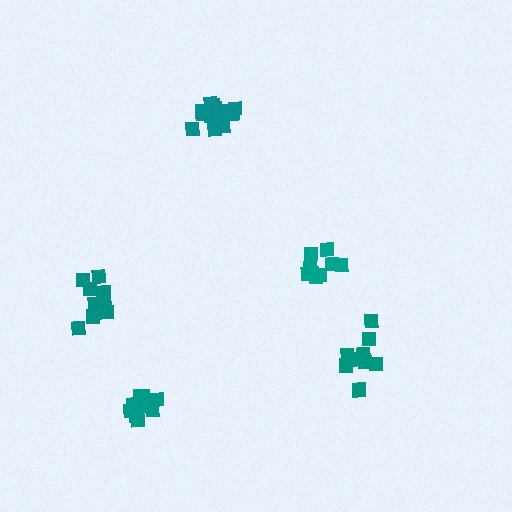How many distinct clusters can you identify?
There are 5 distinct clusters.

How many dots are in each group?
Group 1: 14 dots, Group 2: 9 dots, Group 3: 10 dots, Group 4: 11 dots, Group 5: 10 dots (54 total).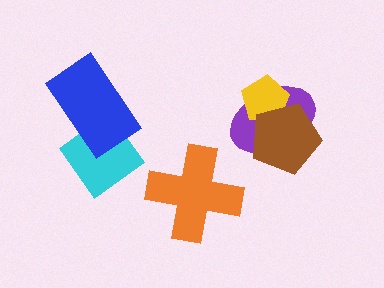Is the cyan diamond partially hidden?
Yes, it is partially covered by another shape.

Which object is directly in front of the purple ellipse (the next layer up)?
The yellow pentagon is directly in front of the purple ellipse.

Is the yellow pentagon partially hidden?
Yes, it is partially covered by another shape.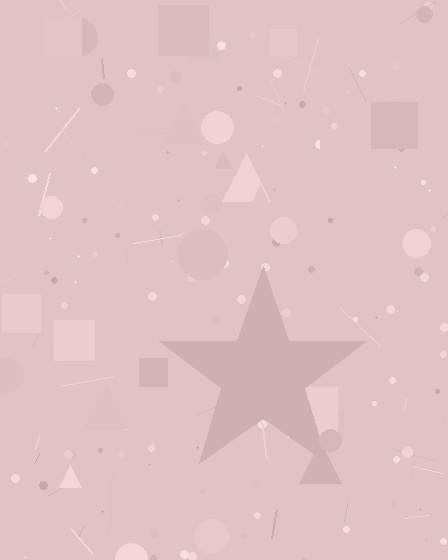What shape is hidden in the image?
A star is hidden in the image.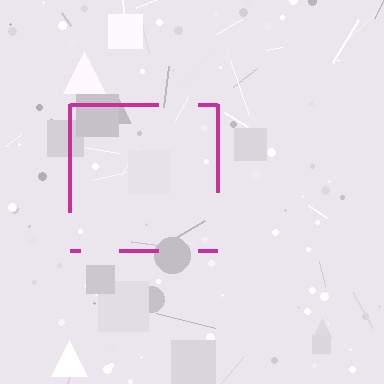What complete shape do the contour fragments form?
The contour fragments form a square.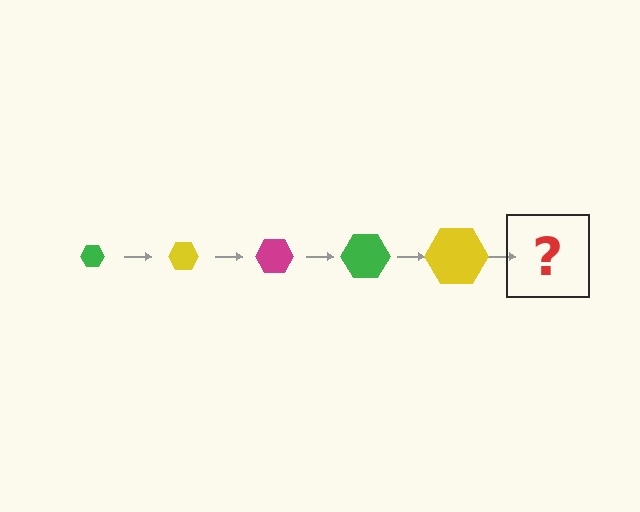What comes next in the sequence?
The next element should be a magenta hexagon, larger than the previous one.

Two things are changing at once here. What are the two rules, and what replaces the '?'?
The two rules are that the hexagon grows larger each step and the color cycles through green, yellow, and magenta. The '?' should be a magenta hexagon, larger than the previous one.